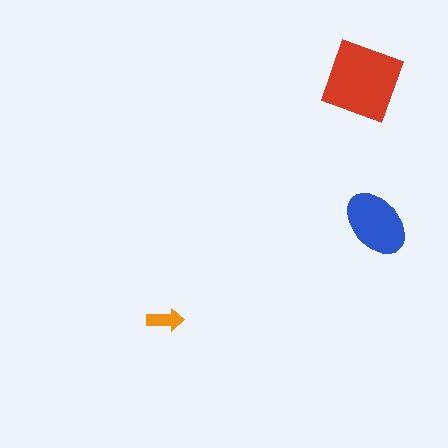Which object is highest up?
The red diamond is topmost.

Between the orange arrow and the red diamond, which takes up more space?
The red diamond.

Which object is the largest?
The red diamond.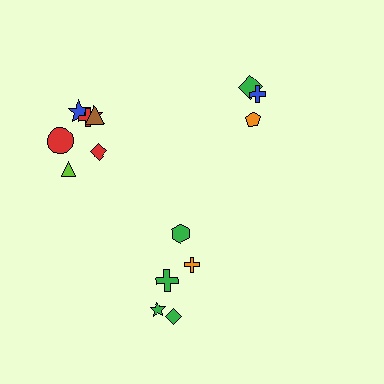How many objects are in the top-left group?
There are 7 objects.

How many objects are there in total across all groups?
There are 15 objects.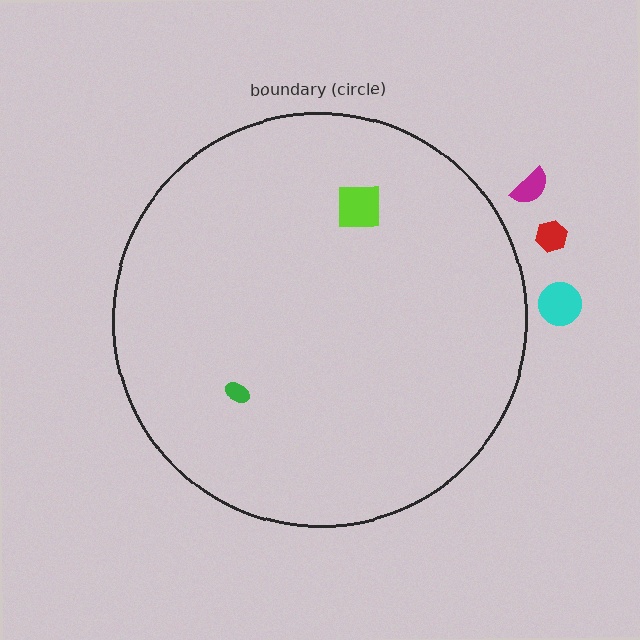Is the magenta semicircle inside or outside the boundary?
Outside.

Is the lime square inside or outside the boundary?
Inside.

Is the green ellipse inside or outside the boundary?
Inside.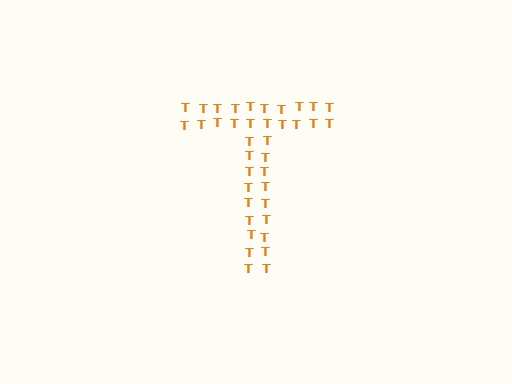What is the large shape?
The large shape is the letter T.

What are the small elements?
The small elements are letter T's.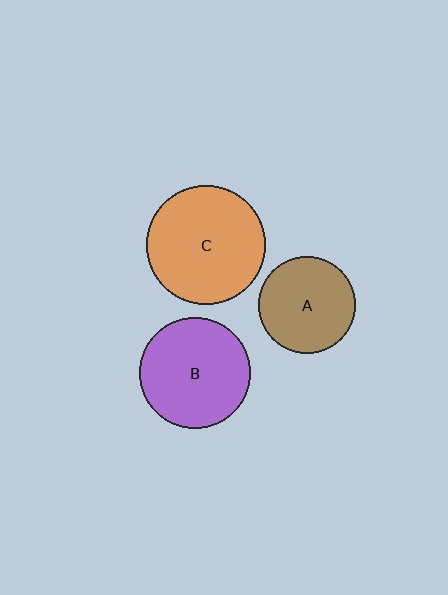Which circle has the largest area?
Circle C (orange).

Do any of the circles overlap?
No, none of the circles overlap.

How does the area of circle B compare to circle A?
Approximately 1.3 times.